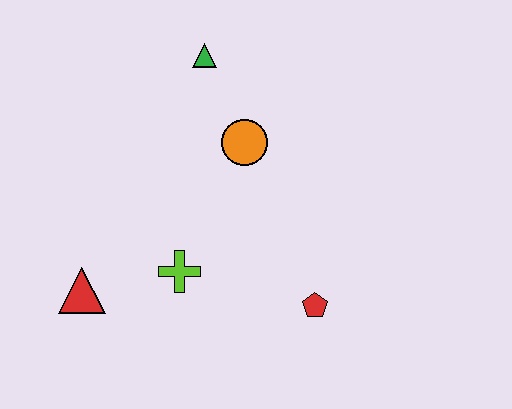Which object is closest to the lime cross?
The red triangle is closest to the lime cross.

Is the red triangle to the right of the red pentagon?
No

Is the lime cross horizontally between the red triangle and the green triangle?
Yes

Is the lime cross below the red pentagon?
No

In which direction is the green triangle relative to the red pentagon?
The green triangle is above the red pentagon.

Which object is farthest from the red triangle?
The green triangle is farthest from the red triangle.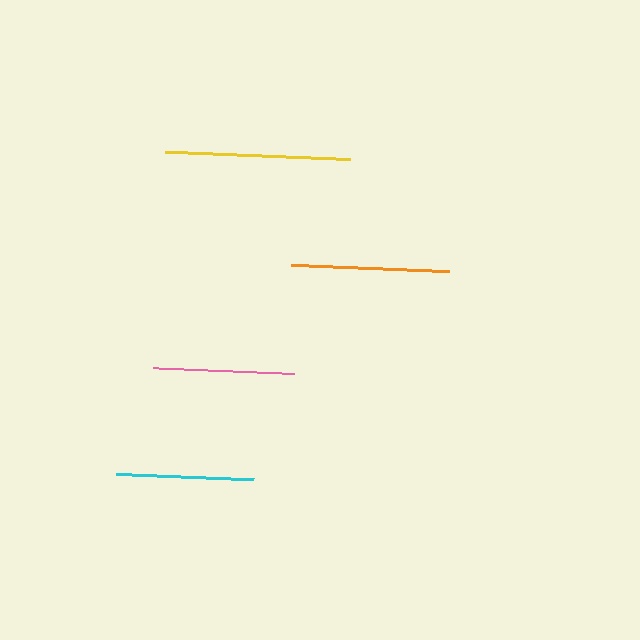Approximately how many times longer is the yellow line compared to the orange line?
The yellow line is approximately 1.2 times the length of the orange line.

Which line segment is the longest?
The yellow line is the longest at approximately 186 pixels.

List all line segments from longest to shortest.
From longest to shortest: yellow, orange, pink, cyan.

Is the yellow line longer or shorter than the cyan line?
The yellow line is longer than the cyan line.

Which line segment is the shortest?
The cyan line is the shortest at approximately 137 pixels.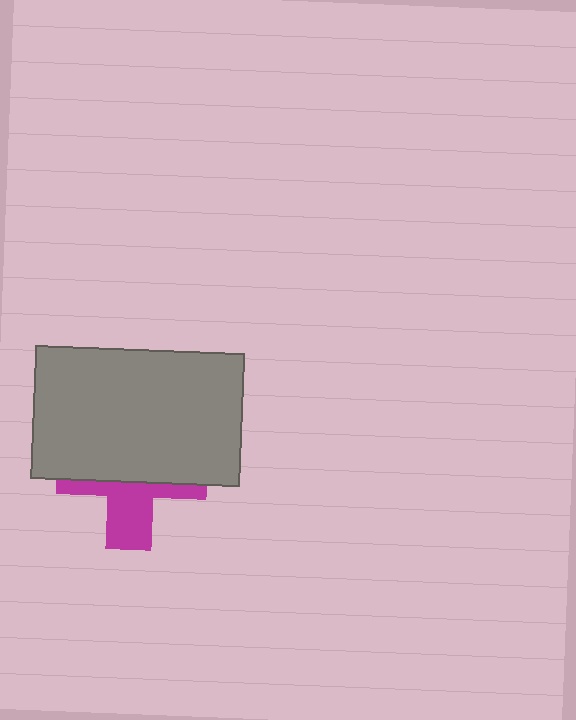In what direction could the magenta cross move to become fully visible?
The magenta cross could move down. That would shift it out from behind the gray rectangle entirely.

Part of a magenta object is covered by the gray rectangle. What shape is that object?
It is a cross.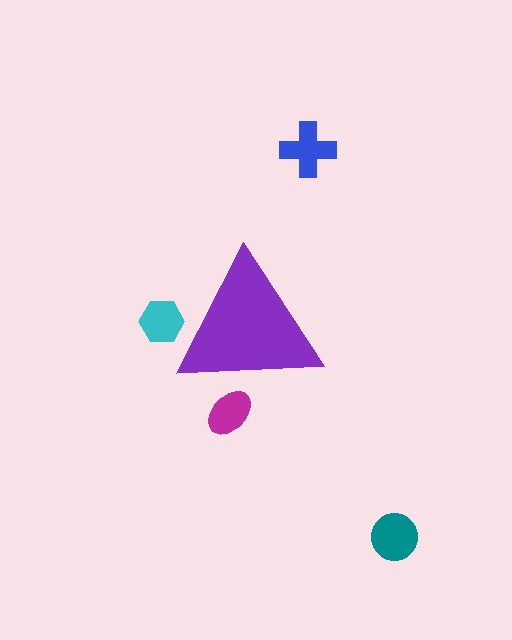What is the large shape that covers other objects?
A purple triangle.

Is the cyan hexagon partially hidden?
Yes, the cyan hexagon is partially hidden behind the purple triangle.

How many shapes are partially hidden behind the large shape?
2 shapes are partially hidden.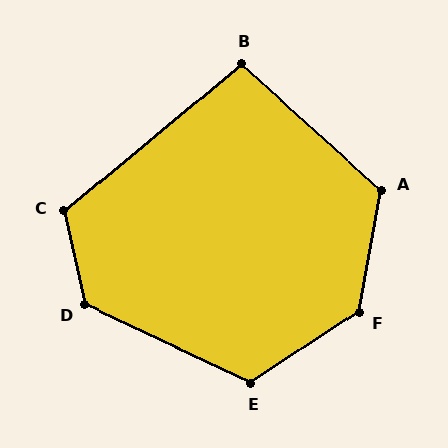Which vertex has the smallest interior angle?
B, at approximately 98 degrees.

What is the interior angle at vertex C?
Approximately 117 degrees (obtuse).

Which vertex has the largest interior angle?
F, at approximately 134 degrees.